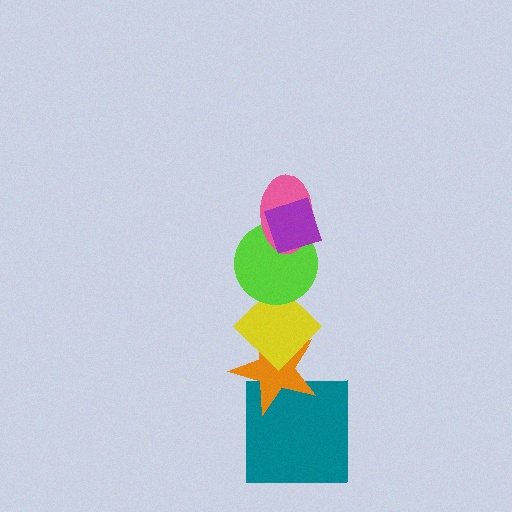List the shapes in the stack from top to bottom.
From top to bottom: the purple diamond, the pink ellipse, the lime circle, the yellow diamond, the orange star, the teal square.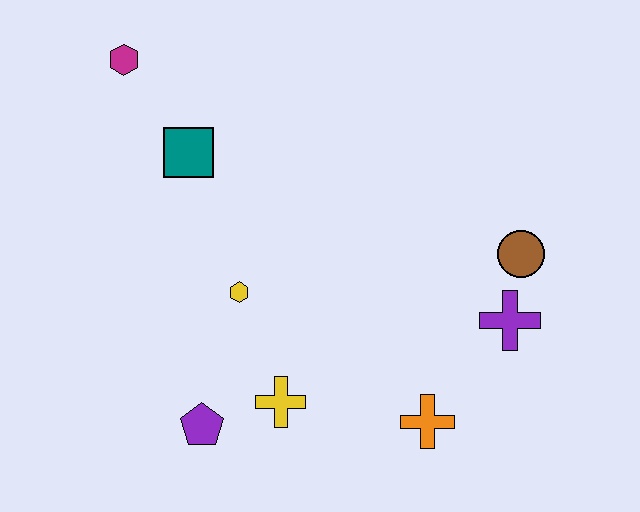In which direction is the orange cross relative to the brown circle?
The orange cross is below the brown circle.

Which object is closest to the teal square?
The magenta hexagon is closest to the teal square.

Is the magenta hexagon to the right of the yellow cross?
No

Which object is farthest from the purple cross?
The magenta hexagon is farthest from the purple cross.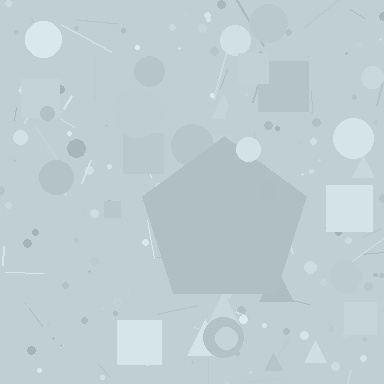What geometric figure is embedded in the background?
A pentagon is embedded in the background.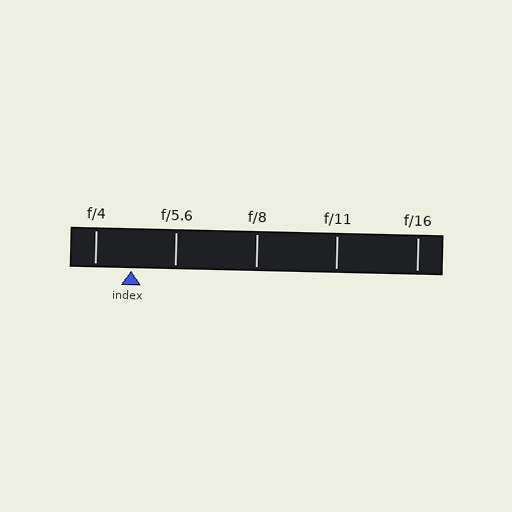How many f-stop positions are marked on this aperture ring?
There are 5 f-stop positions marked.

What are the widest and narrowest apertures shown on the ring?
The widest aperture shown is f/4 and the narrowest is f/16.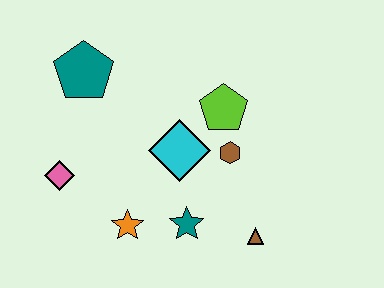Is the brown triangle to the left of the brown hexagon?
No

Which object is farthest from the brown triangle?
The teal pentagon is farthest from the brown triangle.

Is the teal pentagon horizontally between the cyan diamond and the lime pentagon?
No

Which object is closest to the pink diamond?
The orange star is closest to the pink diamond.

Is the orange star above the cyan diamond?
No